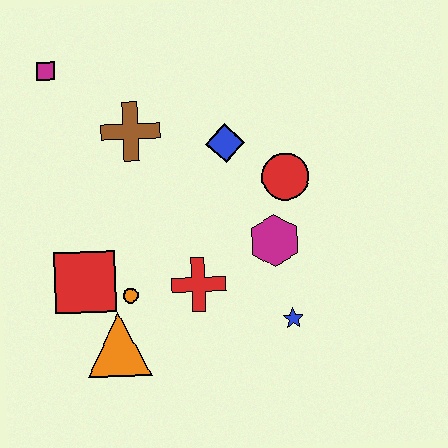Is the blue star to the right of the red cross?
Yes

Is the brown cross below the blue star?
No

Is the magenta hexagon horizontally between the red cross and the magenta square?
No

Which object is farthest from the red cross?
The magenta square is farthest from the red cross.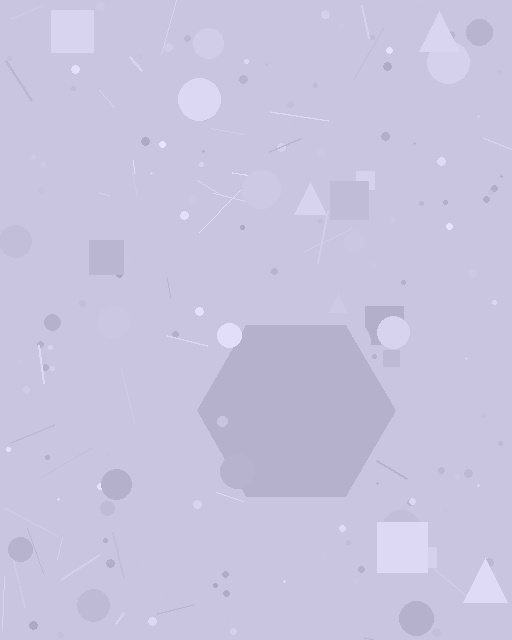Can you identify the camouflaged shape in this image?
The camouflaged shape is a hexagon.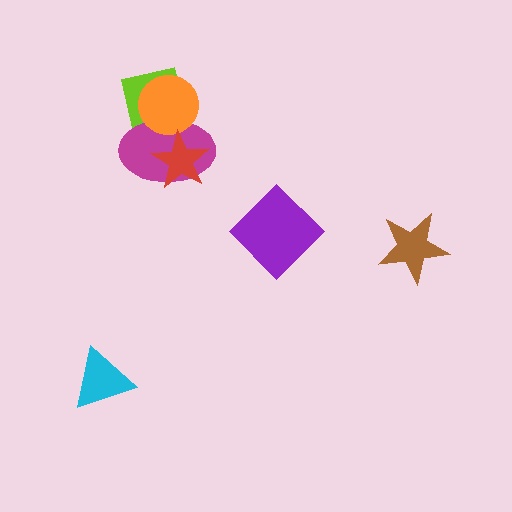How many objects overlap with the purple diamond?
0 objects overlap with the purple diamond.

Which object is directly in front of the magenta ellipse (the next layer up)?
The orange circle is directly in front of the magenta ellipse.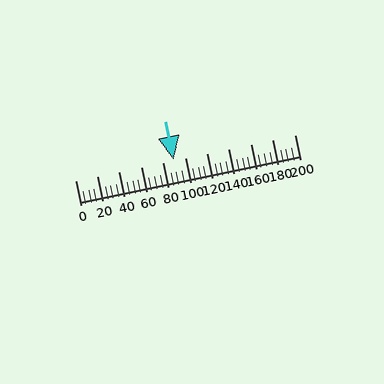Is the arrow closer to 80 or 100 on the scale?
The arrow is closer to 100.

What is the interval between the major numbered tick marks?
The major tick marks are spaced 20 units apart.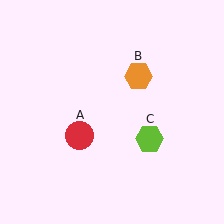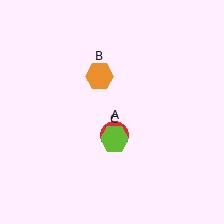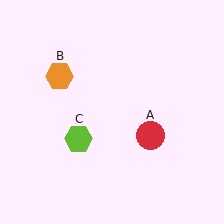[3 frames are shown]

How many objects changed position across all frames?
3 objects changed position: red circle (object A), orange hexagon (object B), lime hexagon (object C).